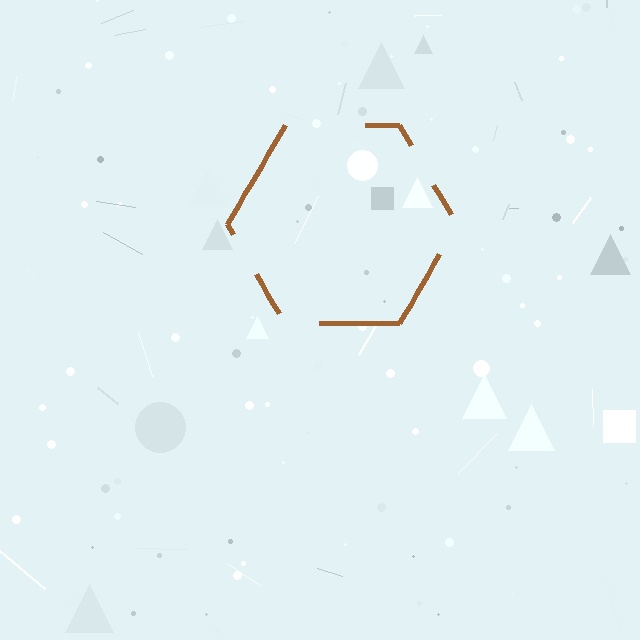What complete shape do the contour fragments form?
The contour fragments form a hexagon.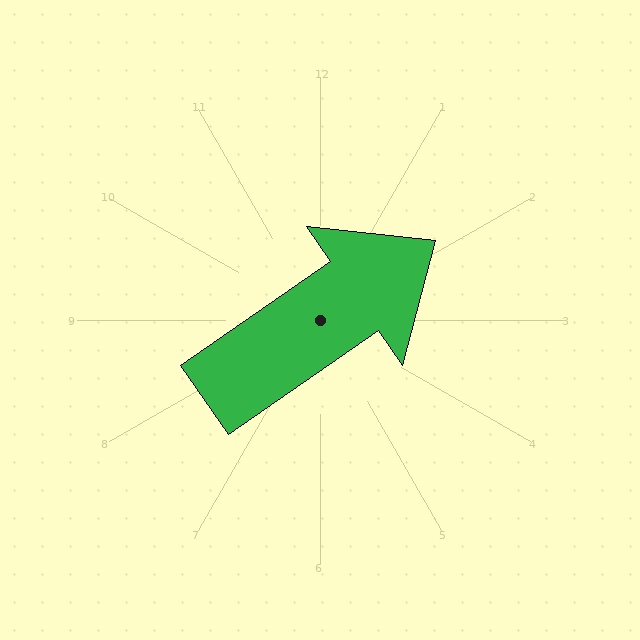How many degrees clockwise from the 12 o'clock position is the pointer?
Approximately 55 degrees.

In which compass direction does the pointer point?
Northeast.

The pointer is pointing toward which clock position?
Roughly 2 o'clock.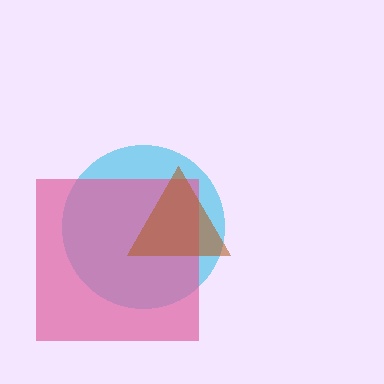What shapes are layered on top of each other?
The layered shapes are: a cyan circle, a pink square, a brown triangle.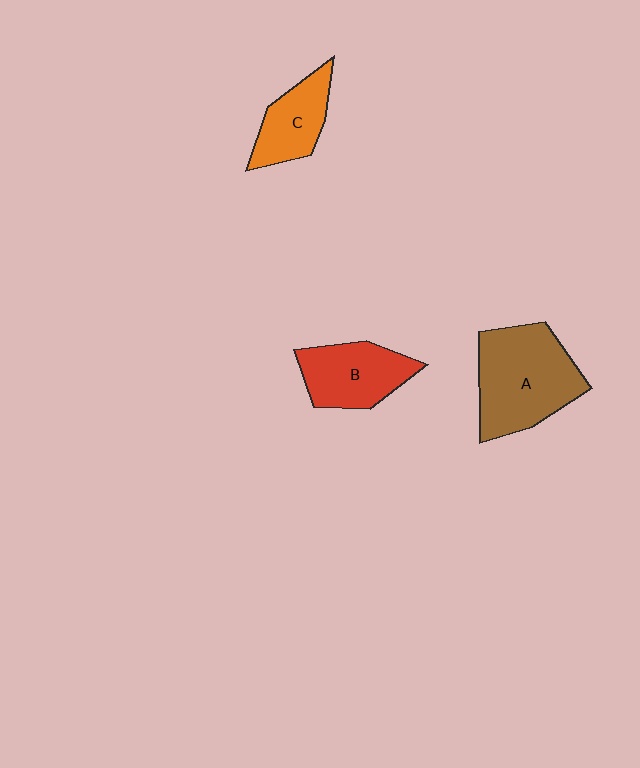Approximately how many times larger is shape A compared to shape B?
Approximately 1.5 times.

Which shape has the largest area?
Shape A (brown).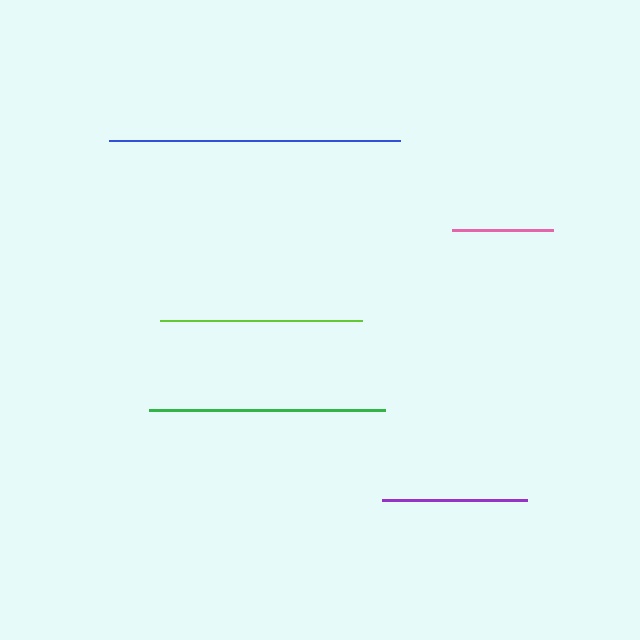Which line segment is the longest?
The blue line is the longest at approximately 290 pixels.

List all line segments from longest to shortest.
From longest to shortest: blue, green, lime, purple, pink.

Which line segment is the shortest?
The pink line is the shortest at approximately 101 pixels.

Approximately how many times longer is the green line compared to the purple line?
The green line is approximately 1.6 times the length of the purple line.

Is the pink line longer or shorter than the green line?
The green line is longer than the pink line.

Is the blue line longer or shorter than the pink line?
The blue line is longer than the pink line.